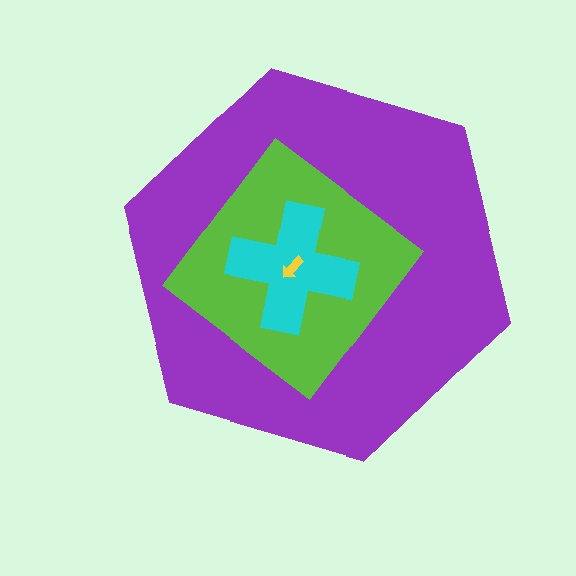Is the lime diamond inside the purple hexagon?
Yes.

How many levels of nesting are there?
4.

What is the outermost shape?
The purple hexagon.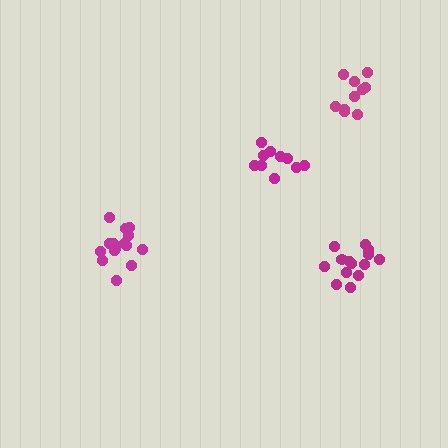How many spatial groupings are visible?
There are 4 spatial groupings.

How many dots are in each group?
Group 1: 10 dots, Group 2: 10 dots, Group 3: 14 dots, Group 4: 16 dots (50 total).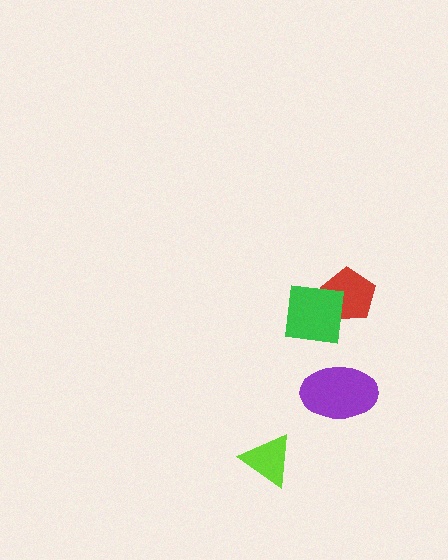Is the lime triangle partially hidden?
No, no other shape covers it.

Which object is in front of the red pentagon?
The green square is in front of the red pentagon.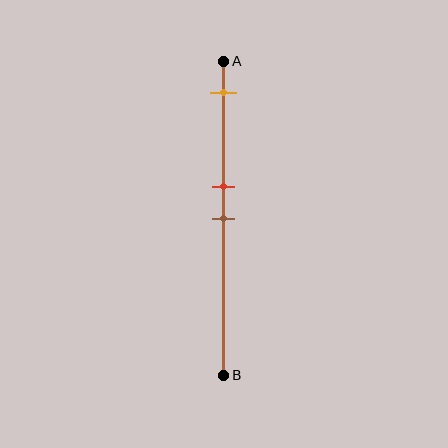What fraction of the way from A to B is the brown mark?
The brown mark is approximately 50% (0.5) of the way from A to B.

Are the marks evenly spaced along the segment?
No, the marks are not evenly spaced.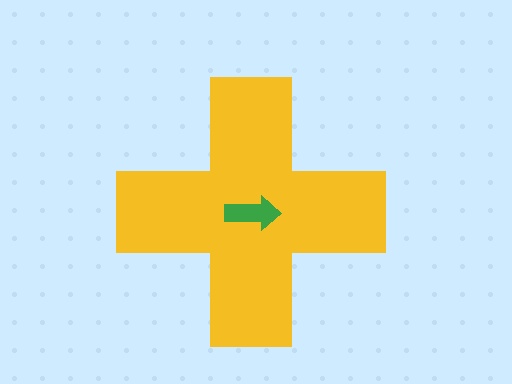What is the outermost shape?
The yellow cross.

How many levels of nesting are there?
2.